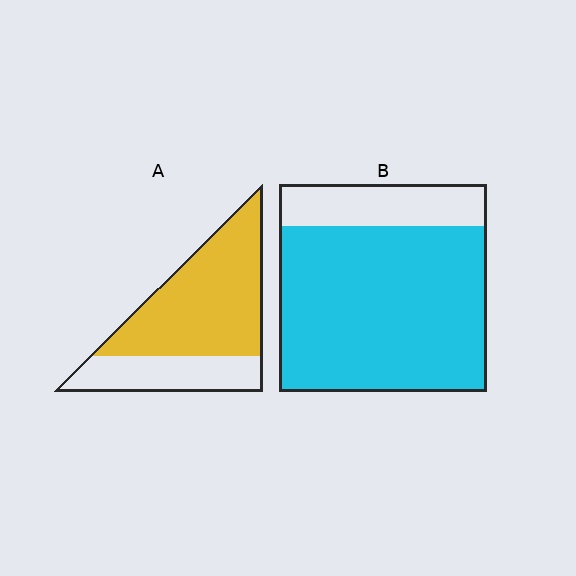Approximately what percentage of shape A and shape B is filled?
A is approximately 70% and B is approximately 80%.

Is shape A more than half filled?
Yes.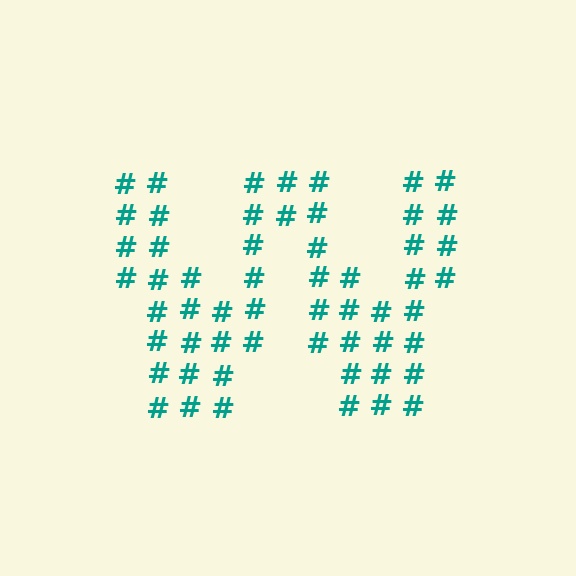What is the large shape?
The large shape is the letter W.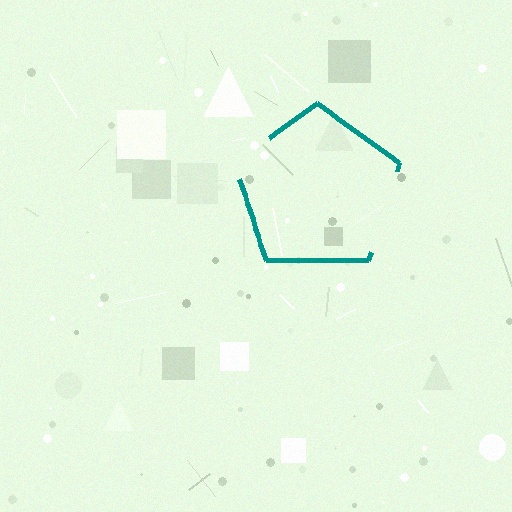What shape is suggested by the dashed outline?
The dashed outline suggests a pentagon.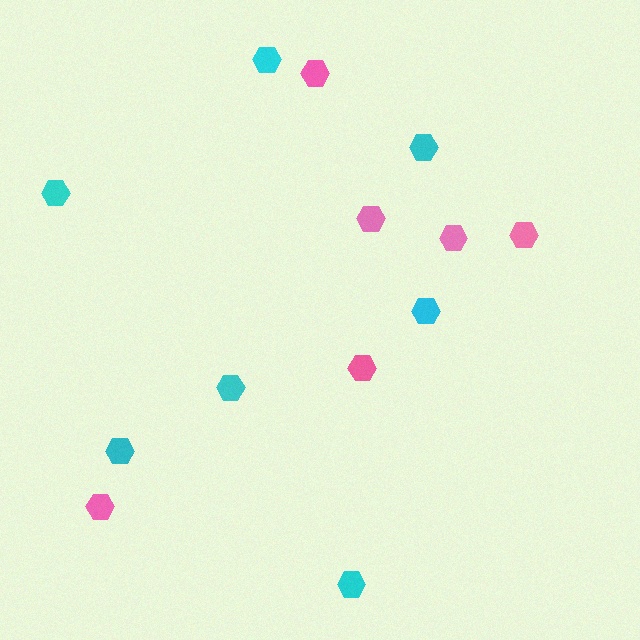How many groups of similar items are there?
There are 2 groups: one group of cyan hexagons (7) and one group of pink hexagons (6).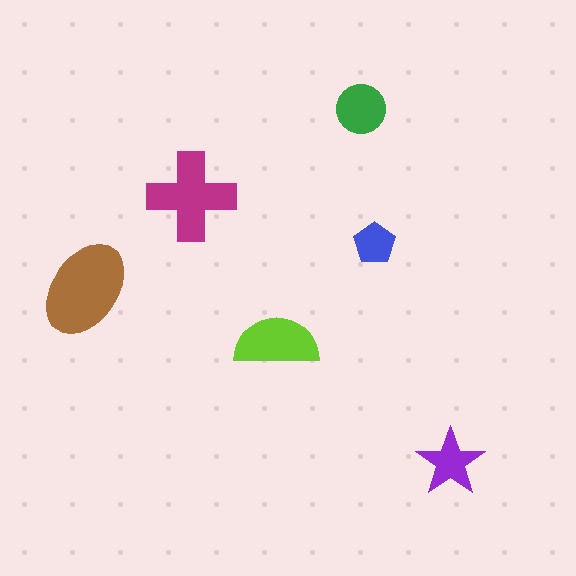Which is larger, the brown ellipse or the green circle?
The brown ellipse.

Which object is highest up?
The green circle is topmost.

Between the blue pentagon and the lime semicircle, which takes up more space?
The lime semicircle.